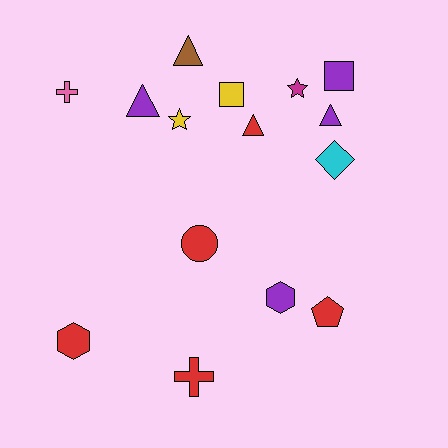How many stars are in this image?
There are 2 stars.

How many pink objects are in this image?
There is 1 pink object.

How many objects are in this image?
There are 15 objects.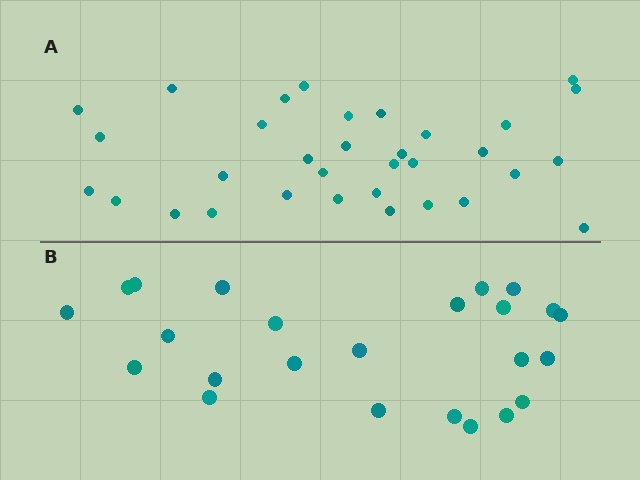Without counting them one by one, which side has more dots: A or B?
Region A (the top region) has more dots.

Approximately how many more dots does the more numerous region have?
Region A has roughly 8 or so more dots than region B.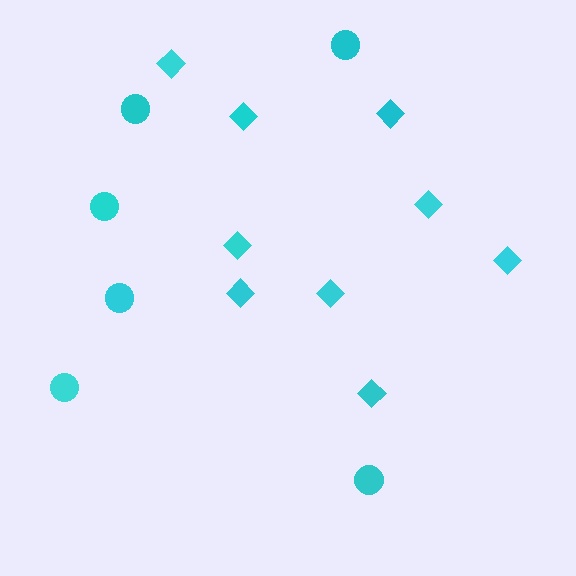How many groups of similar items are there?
There are 2 groups: one group of diamonds (9) and one group of circles (6).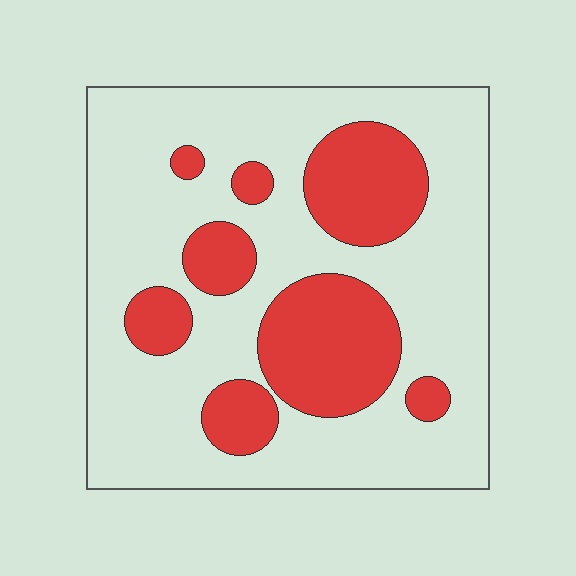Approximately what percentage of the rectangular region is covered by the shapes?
Approximately 30%.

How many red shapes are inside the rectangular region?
8.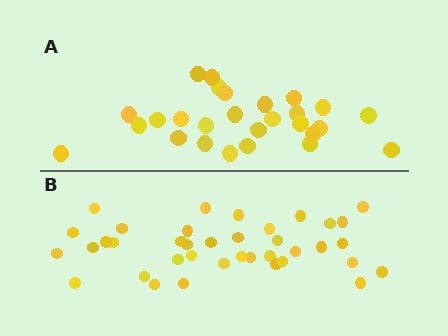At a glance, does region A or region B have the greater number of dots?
Region B (the bottom region) has more dots.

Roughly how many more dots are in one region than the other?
Region B has roughly 12 or so more dots than region A.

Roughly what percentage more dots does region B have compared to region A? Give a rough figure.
About 40% more.